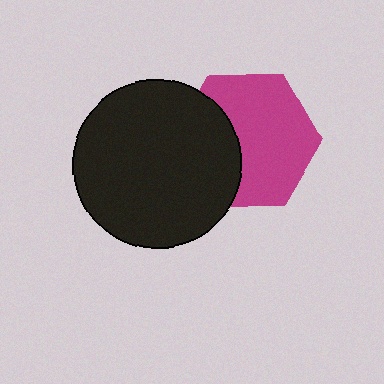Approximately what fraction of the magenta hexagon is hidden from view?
Roughly 35% of the magenta hexagon is hidden behind the black circle.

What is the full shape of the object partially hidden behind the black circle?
The partially hidden object is a magenta hexagon.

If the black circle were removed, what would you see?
You would see the complete magenta hexagon.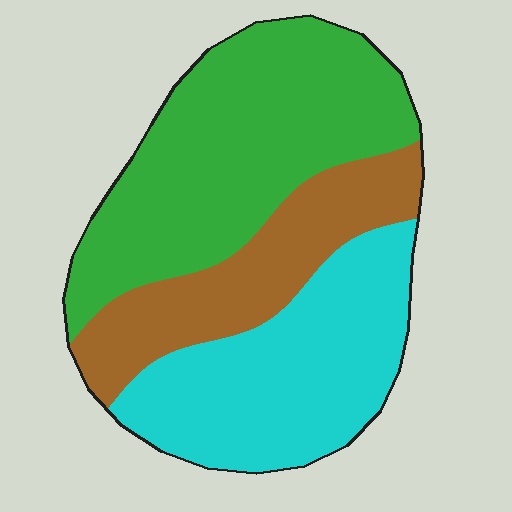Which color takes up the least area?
Brown, at roughly 25%.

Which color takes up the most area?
Green, at roughly 45%.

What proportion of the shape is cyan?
Cyan takes up between a quarter and a half of the shape.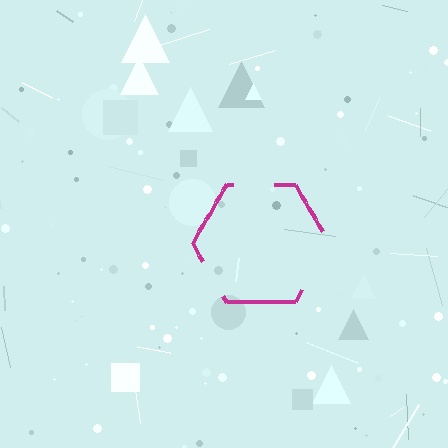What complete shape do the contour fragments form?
The contour fragments form a hexagon.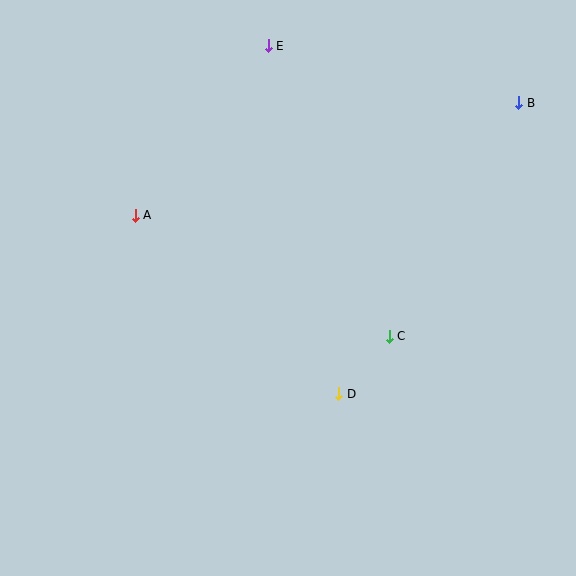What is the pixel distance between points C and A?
The distance between C and A is 281 pixels.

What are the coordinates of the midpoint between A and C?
The midpoint between A and C is at (262, 276).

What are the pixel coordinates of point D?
Point D is at (339, 394).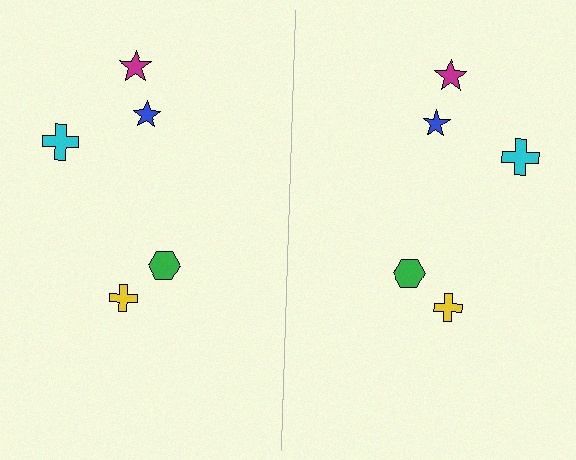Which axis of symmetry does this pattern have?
The pattern has a vertical axis of symmetry running through the center of the image.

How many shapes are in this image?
There are 10 shapes in this image.